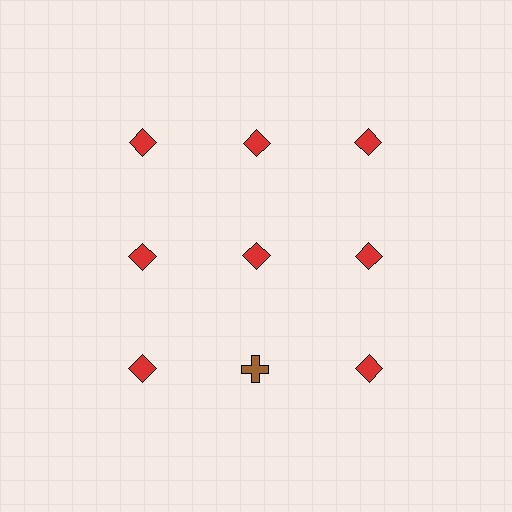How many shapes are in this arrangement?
There are 9 shapes arranged in a grid pattern.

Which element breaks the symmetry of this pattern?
The brown cross in the third row, second from left column breaks the symmetry. All other shapes are red diamonds.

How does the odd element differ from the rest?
It differs in both color (brown instead of red) and shape (cross instead of diamond).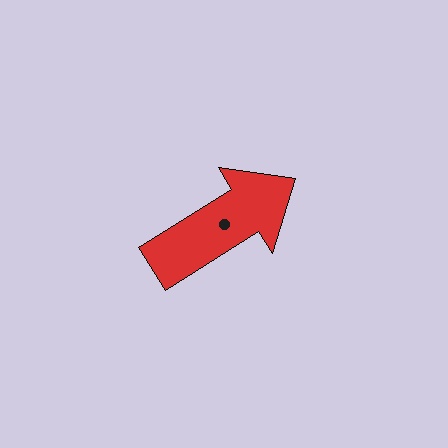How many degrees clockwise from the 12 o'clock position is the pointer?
Approximately 58 degrees.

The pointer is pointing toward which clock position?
Roughly 2 o'clock.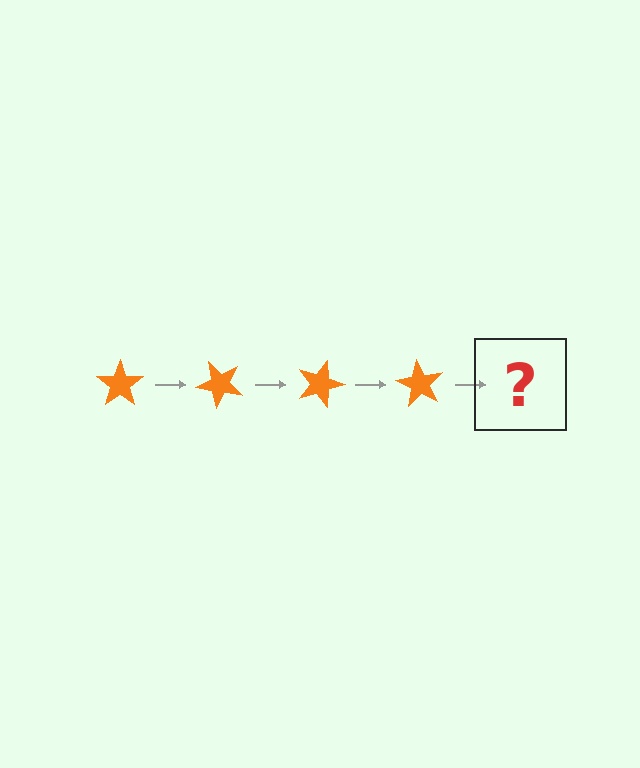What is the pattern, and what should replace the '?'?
The pattern is that the star rotates 45 degrees each step. The '?' should be an orange star rotated 180 degrees.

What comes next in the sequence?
The next element should be an orange star rotated 180 degrees.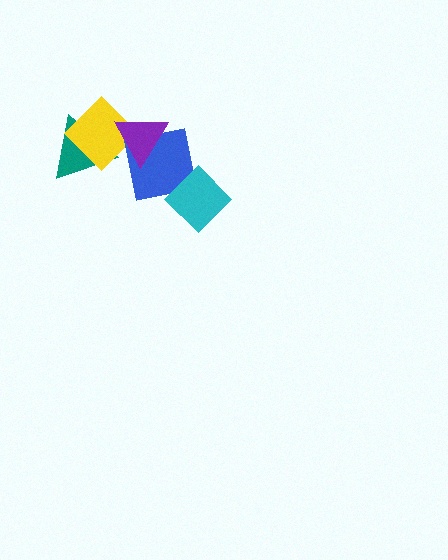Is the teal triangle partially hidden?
Yes, it is partially covered by another shape.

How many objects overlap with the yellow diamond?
3 objects overlap with the yellow diamond.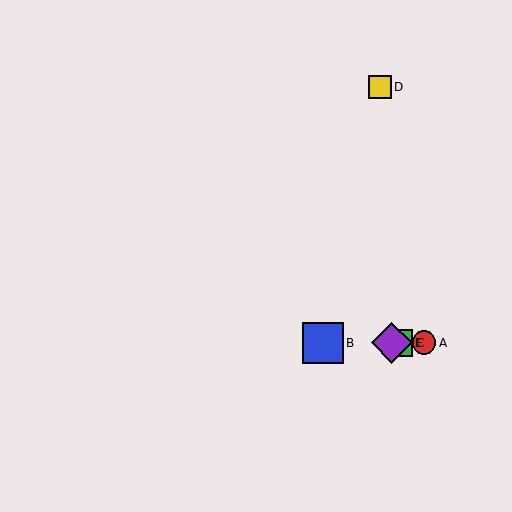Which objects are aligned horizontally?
Objects A, B, C, E are aligned horizontally.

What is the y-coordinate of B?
Object B is at y≈343.